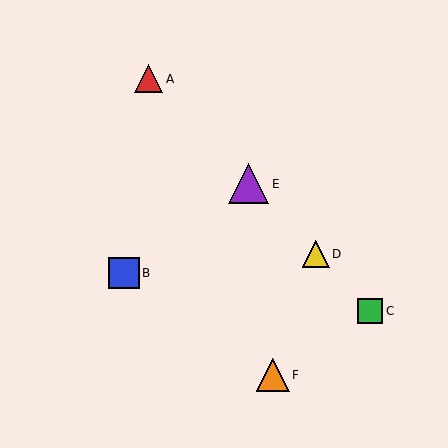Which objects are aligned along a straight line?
Objects A, C, D, E are aligned along a straight line.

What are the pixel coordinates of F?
Object F is at (273, 375).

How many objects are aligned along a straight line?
4 objects (A, C, D, E) are aligned along a straight line.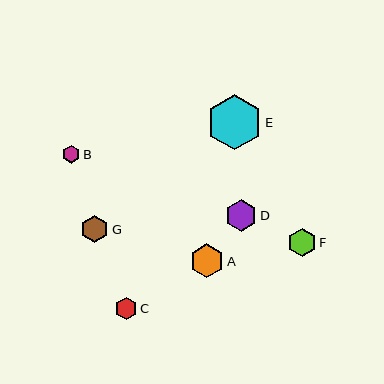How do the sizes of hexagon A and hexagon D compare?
Hexagon A and hexagon D are approximately the same size.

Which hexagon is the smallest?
Hexagon B is the smallest with a size of approximately 18 pixels.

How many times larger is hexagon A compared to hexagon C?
Hexagon A is approximately 1.5 times the size of hexagon C.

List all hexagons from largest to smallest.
From largest to smallest: E, A, D, F, G, C, B.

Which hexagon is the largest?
Hexagon E is the largest with a size of approximately 55 pixels.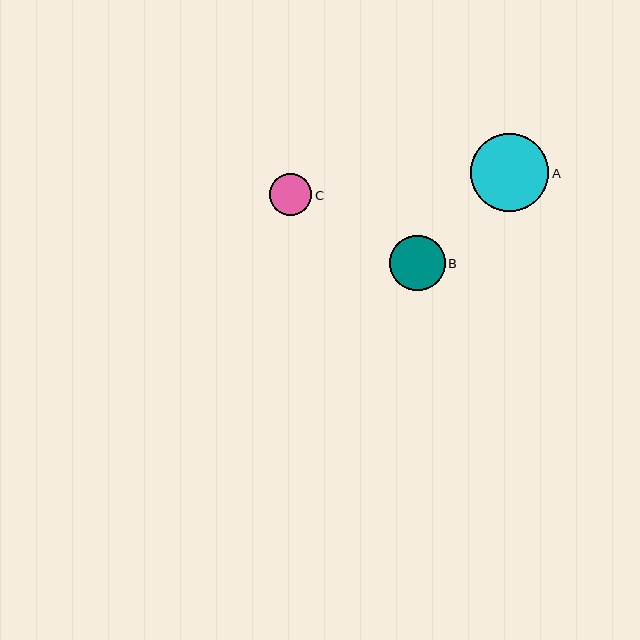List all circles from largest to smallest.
From largest to smallest: A, B, C.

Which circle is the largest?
Circle A is the largest with a size of approximately 78 pixels.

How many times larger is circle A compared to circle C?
Circle A is approximately 1.8 times the size of circle C.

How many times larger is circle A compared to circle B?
Circle A is approximately 1.4 times the size of circle B.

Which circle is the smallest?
Circle C is the smallest with a size of approximately 42 pixels.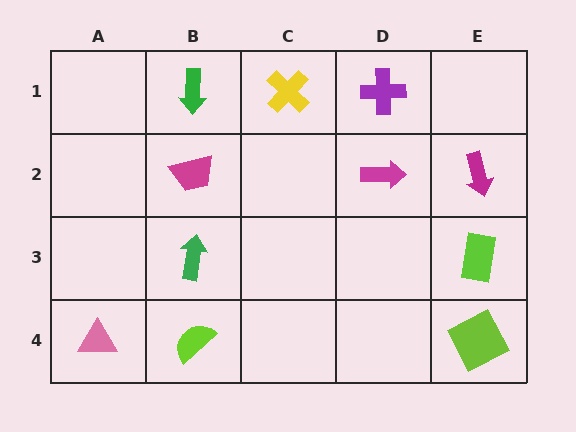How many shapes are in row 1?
3 shapes.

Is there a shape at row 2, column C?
No, that cell is empty.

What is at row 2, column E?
A magenta arrow.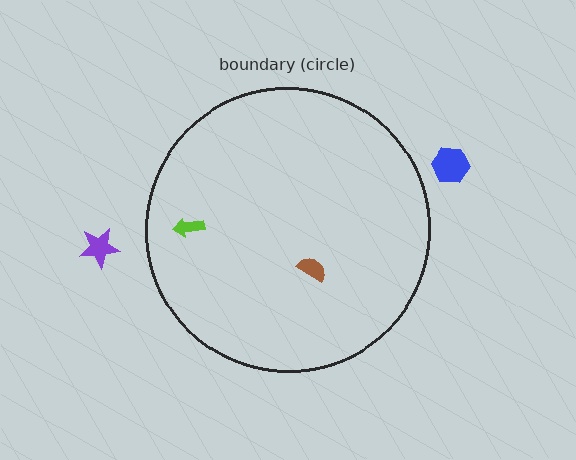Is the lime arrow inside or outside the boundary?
Inside.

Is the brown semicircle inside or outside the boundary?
Inside.